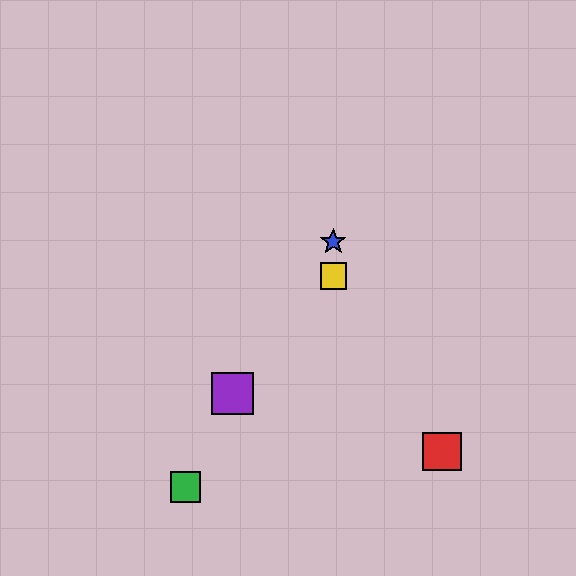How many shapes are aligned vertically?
2 shapes (the blue star, the yellow square) are aligned vertically.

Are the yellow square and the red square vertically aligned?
No, the yellow square is at x≈333 and the red square is at x≈442.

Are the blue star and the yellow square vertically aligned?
Yes, both are at x≈333.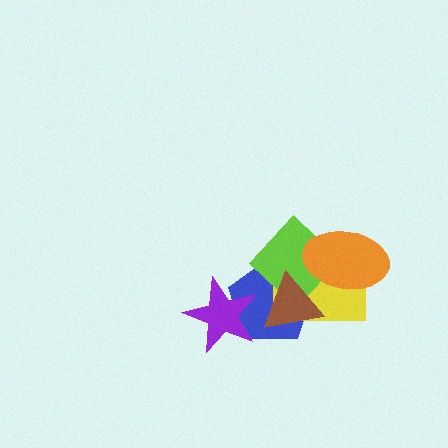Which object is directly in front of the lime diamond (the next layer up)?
The orange ellipse is directly in front of the lime diamond.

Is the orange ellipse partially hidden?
Yes, it is partially covered by another shape.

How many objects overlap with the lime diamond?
4 objects overlap with the lime diamond.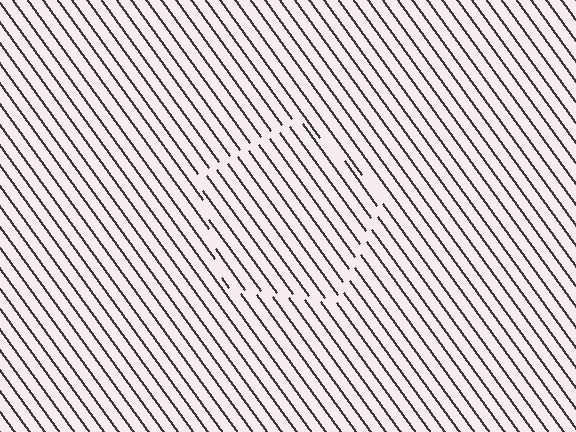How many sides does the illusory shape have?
5 sides — the line-ends trace a pentagon.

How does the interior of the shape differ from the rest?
The interior of the shape contains the same grating, shifted by half a period — the contour is defined by the phase discontinuity where line-ends from the inner and outer gratings abut.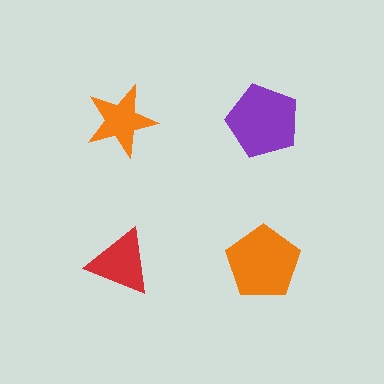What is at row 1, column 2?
A purple pentagon.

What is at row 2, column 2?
An orange pentagon.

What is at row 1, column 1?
An orange star.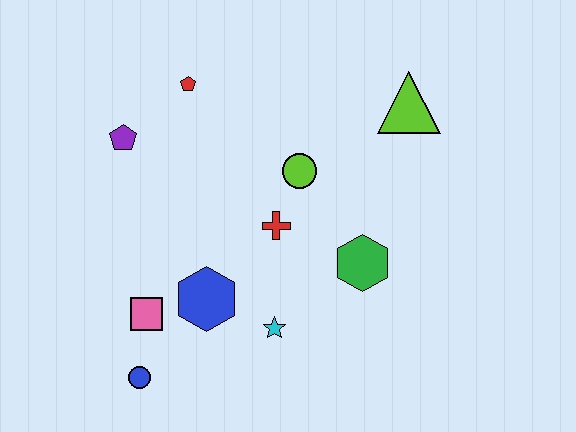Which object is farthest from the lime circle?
The blue circle is farthest from the lime circle.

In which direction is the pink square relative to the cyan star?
The pink square is to the left of the cyan star.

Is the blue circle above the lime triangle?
No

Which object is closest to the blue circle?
The pink square is closest to the blue circle.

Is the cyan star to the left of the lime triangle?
Yes